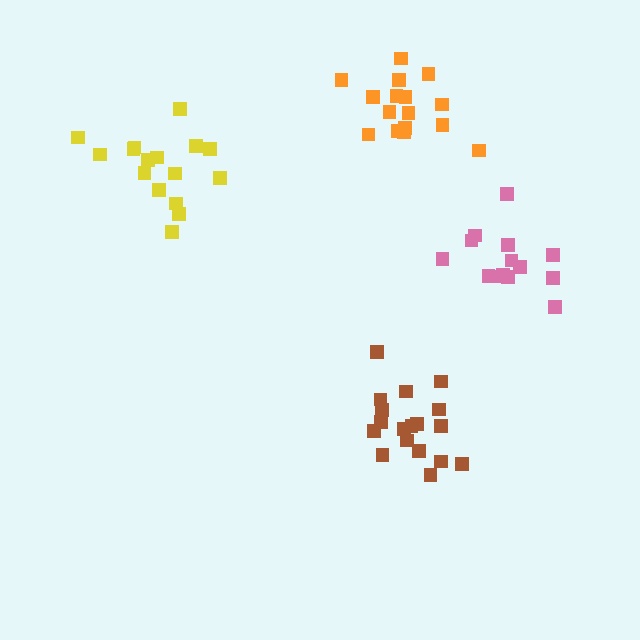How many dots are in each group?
Group 1: 14 dots, Group 2: 16 dots, Group 3: 16 dots, Group 4: 18 dots (64 total).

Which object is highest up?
The orange cluster is topmost.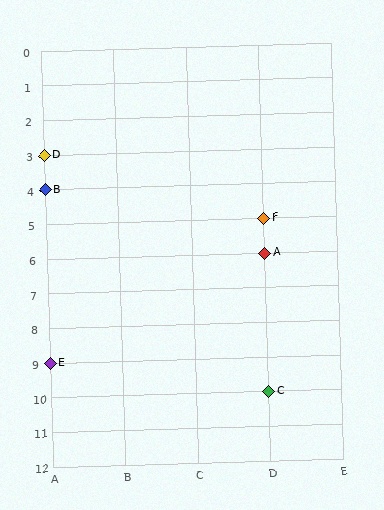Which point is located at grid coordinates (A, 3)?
Point D is at (A, 3).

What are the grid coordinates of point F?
Point F is at grid coordinates (D, 5).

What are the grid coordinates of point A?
Point A is at grid coordinates (D, 6).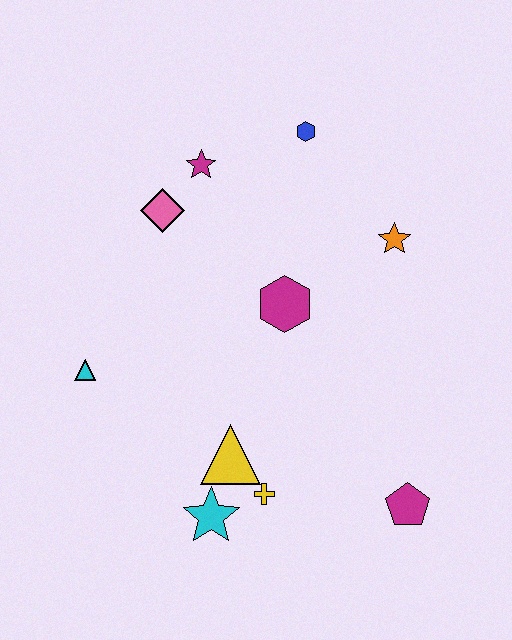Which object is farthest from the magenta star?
The magenta pentagon is farthest from the magenta star.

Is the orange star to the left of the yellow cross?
No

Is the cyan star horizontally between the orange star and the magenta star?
Yes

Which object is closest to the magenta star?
The pink diamond is closest to the magenta star.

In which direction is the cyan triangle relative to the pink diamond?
The cyan triangle is below the pink diamond.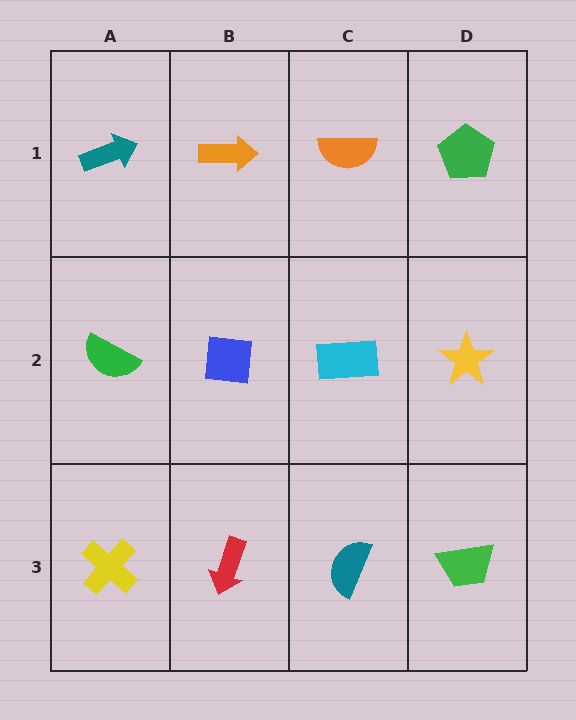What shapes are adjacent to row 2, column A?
A teal arrow (row 1, column A), a yellow cross (row 3, column A), a blue square (row 2, column B).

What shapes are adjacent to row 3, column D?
A yellow star (row 2, column D), a teal semicircle (row 3, column C).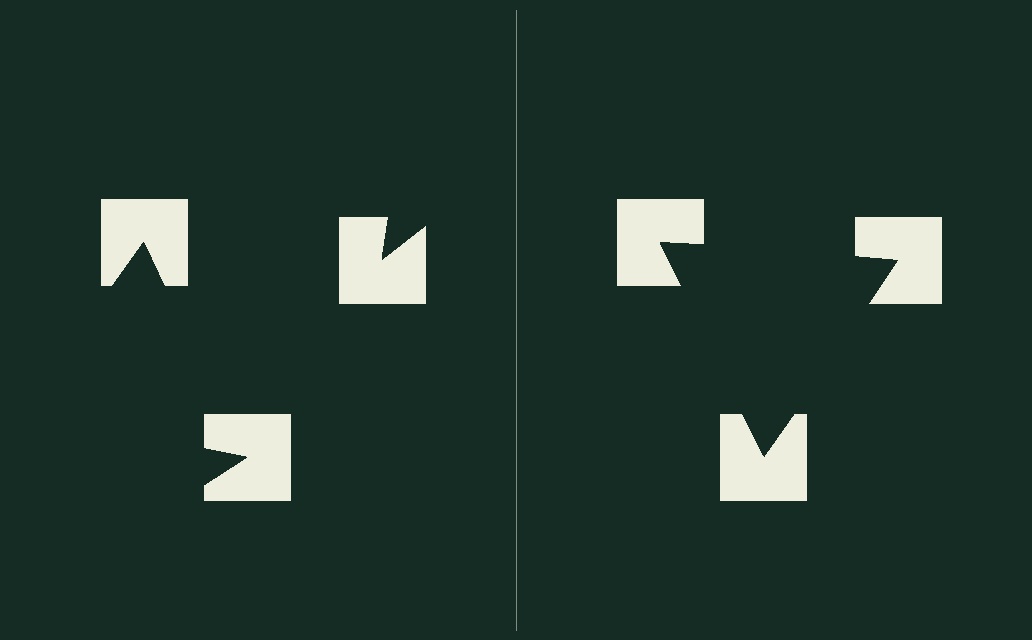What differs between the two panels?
The notched squares are positioned identically on both sides; only the wedge orientations differ. On the right they align to a triangle; on the left they are misaligned.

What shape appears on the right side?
An illusory triangle.